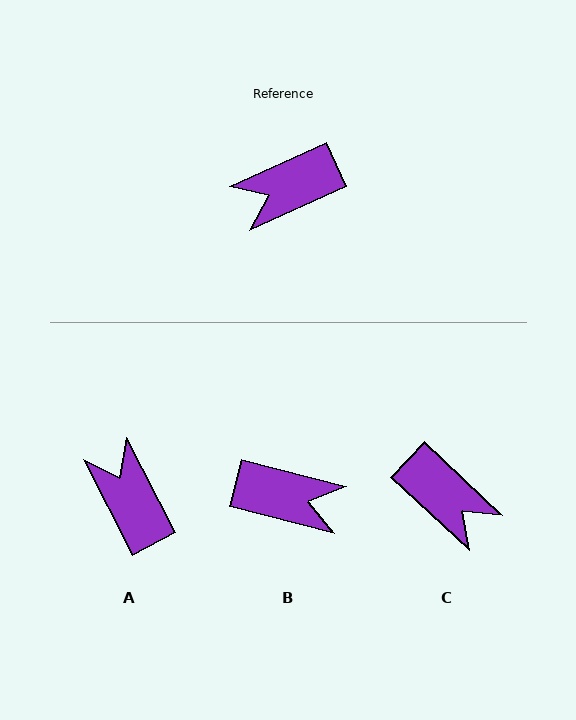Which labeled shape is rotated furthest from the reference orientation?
B, about 141 degrees away.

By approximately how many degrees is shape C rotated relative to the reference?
Approximately 112 degrees counter-clockwise.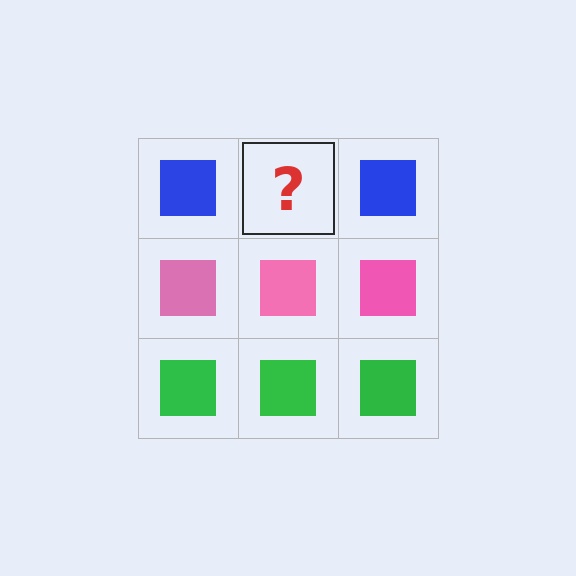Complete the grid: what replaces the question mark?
The question mark should be replaced with a blue square.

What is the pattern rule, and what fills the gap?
The rule is that each row has a consistent color. The gap should be filled with a blue square.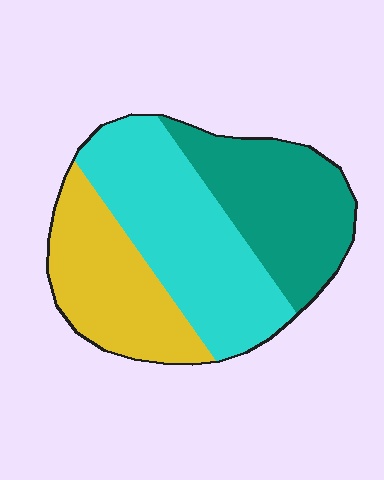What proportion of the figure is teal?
Teal covers 31% of the figure.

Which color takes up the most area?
Cyan, at roughly 40%.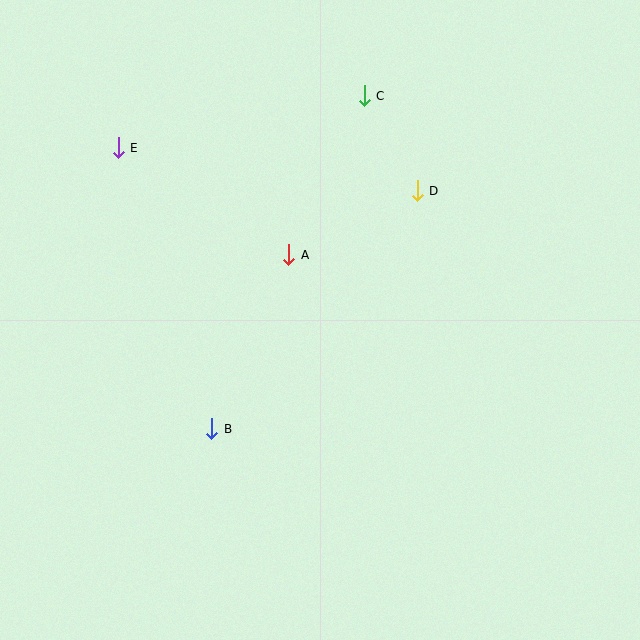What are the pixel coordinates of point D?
Point D is at (417, 191).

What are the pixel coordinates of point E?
Point E is at (118, 148).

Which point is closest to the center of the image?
Point A at (289, 255) is closest to the center.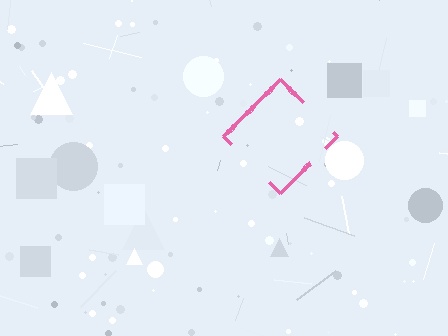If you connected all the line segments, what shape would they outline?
They would outline a diamond.